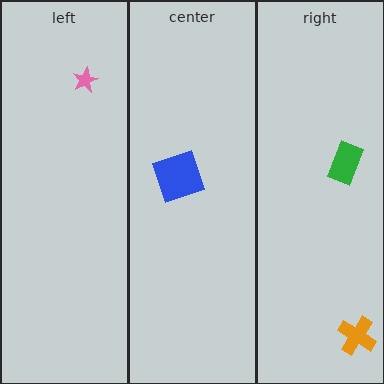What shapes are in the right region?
The green rectangle, the orange cross.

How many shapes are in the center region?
1.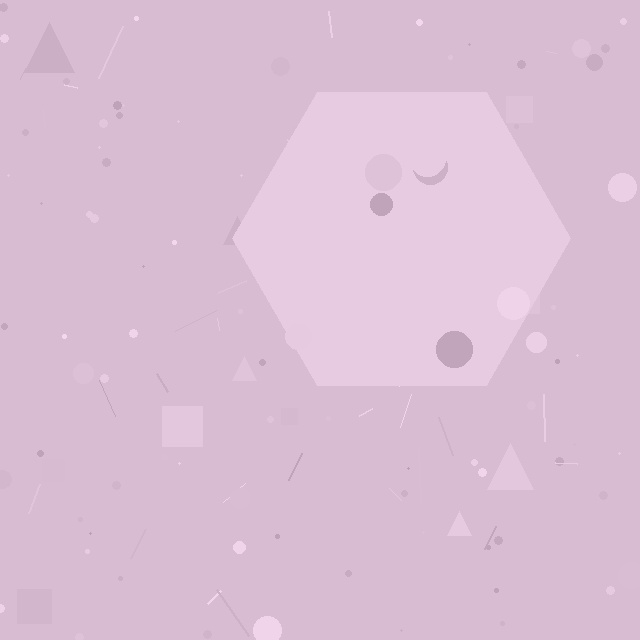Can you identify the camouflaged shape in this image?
The camouflaged shape is a hexagon.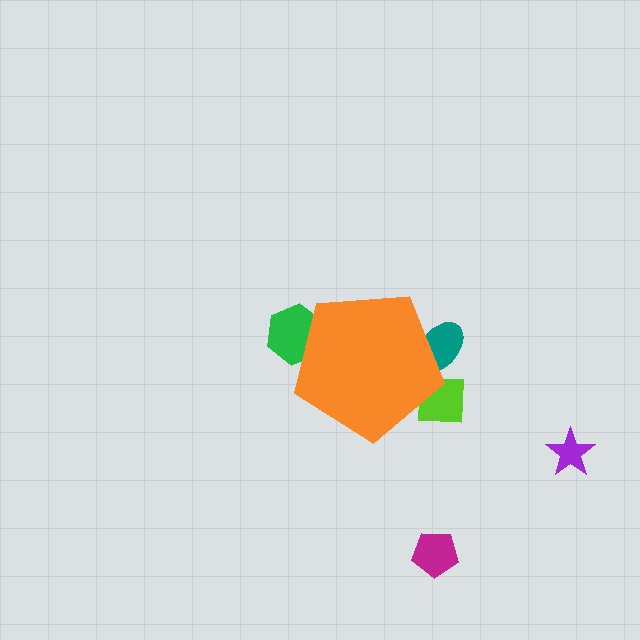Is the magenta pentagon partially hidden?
No, the magenta pentagon is fully visible.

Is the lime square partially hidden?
Yes, the lime square is partially hidden behind the orange pentagon.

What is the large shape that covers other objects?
An orange pentagon.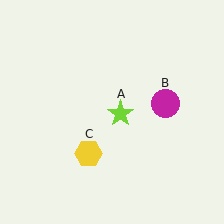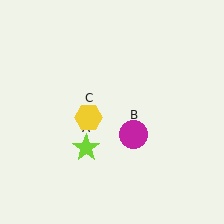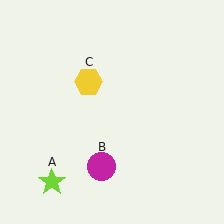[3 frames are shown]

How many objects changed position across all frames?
3 objects changed position: lime star (object A), magenta circle (object B), yellow hexagon (object C).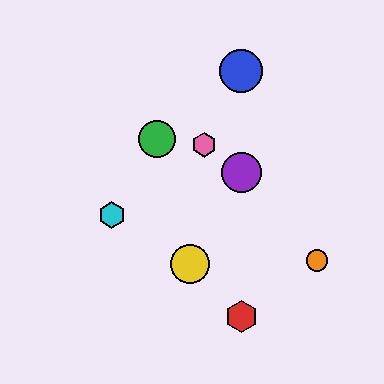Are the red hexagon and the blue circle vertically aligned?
Yes, both are at x≈241.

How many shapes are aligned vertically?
3 shapes (the red hexagon, the blue circle, the purple circle) are aligned vertically.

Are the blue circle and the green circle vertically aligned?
No, the blue circle is at x≈241 and the green circle is at x≈157.